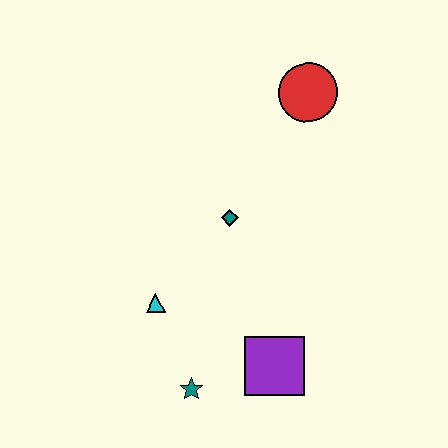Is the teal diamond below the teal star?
No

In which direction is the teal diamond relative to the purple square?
The teal diamond is above the purple square.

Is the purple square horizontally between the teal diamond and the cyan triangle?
No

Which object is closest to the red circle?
The teal diamond is closest to the red circle.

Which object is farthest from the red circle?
The teal star is farthest from the red circle.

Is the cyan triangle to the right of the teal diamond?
No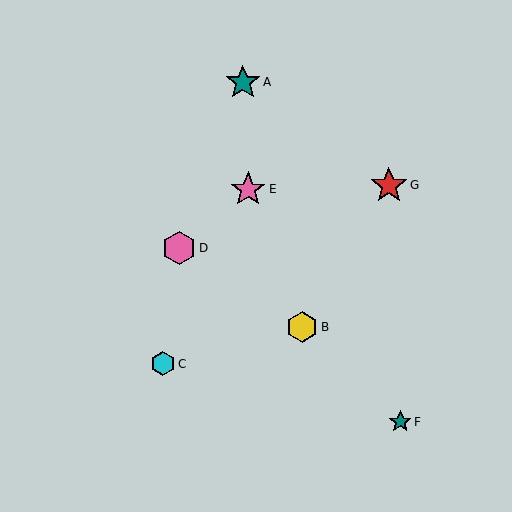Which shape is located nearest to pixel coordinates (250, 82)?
The teal star (labeled A) at (243, 82) is nearest to that location.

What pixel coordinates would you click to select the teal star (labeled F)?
Click at (400, 422) to select the teal star F.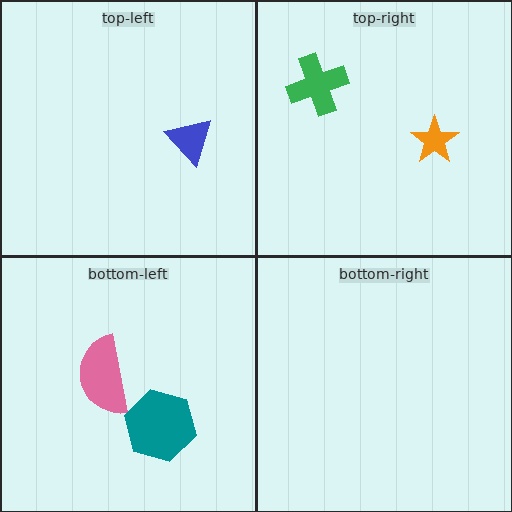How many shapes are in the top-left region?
1.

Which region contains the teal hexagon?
The bottom-left region.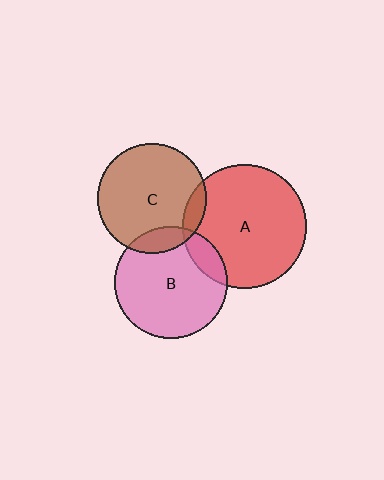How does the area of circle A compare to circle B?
Approximately 1.2 times.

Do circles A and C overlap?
Yes.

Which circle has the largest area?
Circle A (red).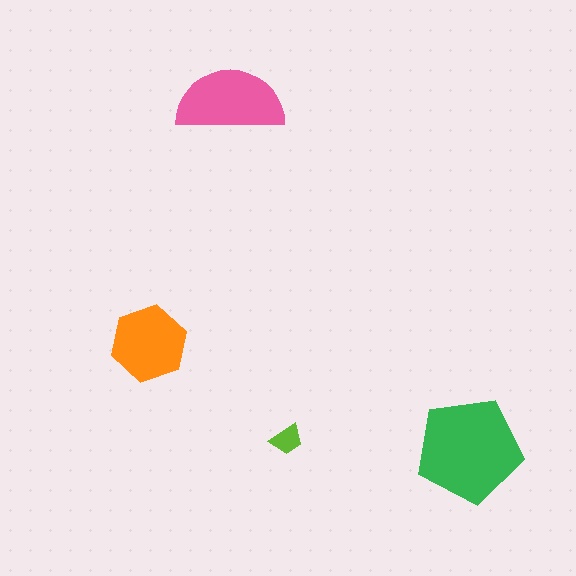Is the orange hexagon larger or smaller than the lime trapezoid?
Larger.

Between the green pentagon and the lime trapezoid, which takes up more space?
The green pentagon.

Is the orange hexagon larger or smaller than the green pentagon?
Smaller.